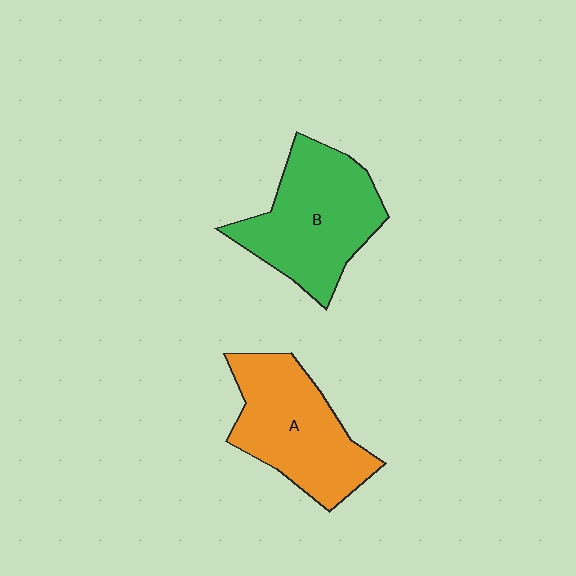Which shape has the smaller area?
Shape A (orange).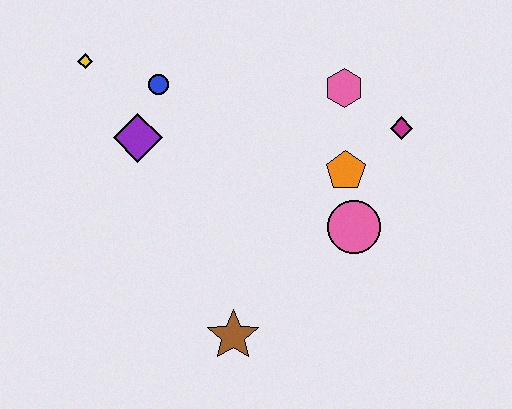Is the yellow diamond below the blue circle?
No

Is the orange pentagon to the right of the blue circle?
Yes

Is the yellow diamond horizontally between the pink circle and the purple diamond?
No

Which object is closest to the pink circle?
The orange pentagon is closest to the pink circle.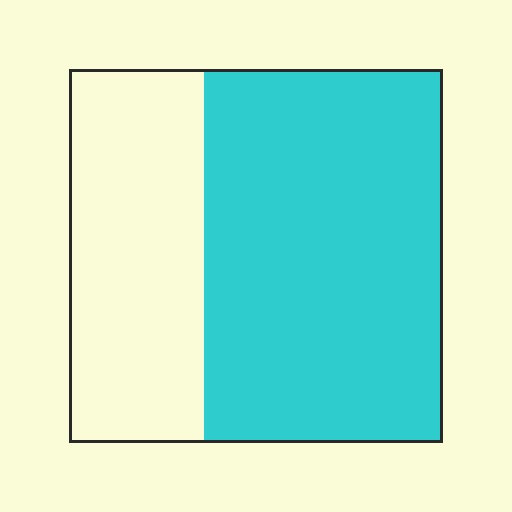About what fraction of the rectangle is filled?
About five eighths (5/8).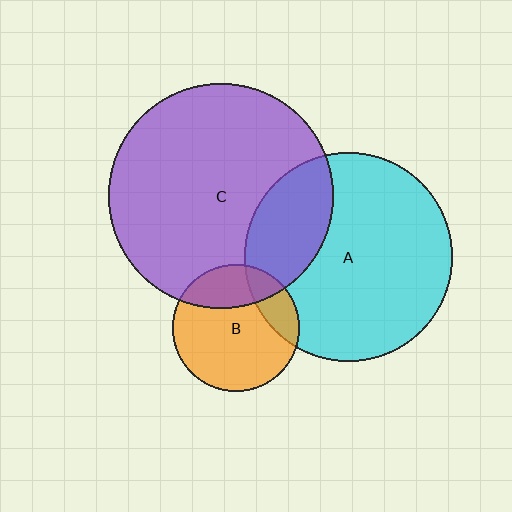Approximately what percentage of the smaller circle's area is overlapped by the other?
Approximately 25%.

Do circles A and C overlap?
Yes.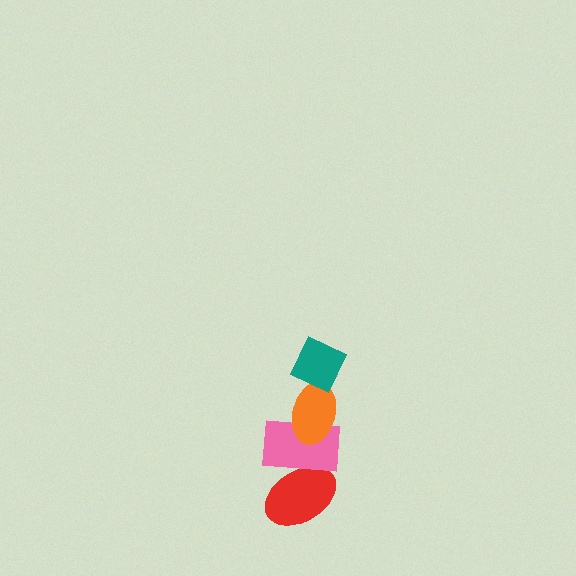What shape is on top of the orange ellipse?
The teal diamond is on top of the orange ellipse.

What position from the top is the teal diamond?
The teal diamond is 1st from the top.